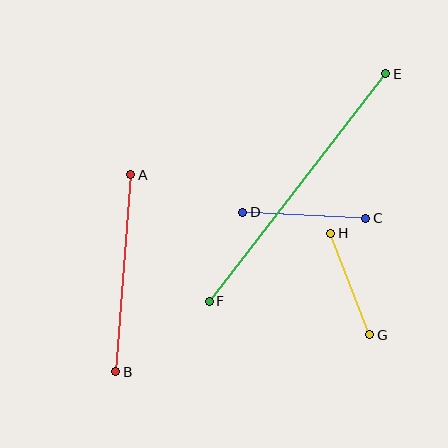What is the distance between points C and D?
The distance is approximately 123 pixels.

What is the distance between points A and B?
The distance is approximately 198 pixels.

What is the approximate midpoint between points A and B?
The midpoint is at approximately (123, 273) pixels.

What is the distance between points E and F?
The distance is approximately 288 pixels.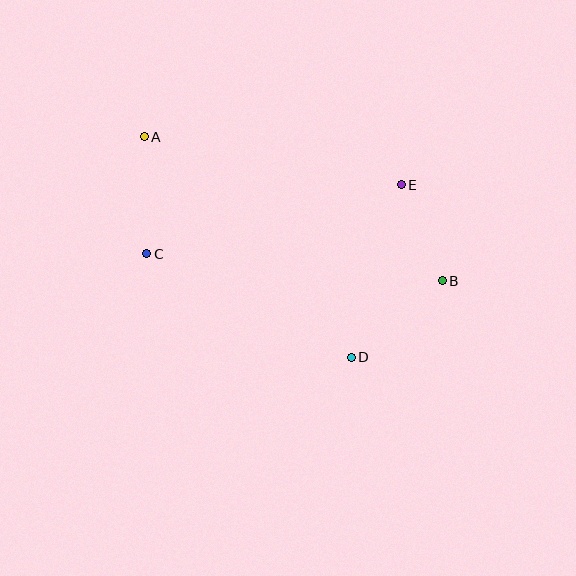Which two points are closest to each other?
Points B and E are closest to each other.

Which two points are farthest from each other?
Points A and B are farthest from each other.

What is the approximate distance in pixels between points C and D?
The distance between C and D is approximately 229 pixels.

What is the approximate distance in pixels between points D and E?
The distance between D and E is approximately 180 pixels.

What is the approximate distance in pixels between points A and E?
The distance between A and E is approximately 261 pixels.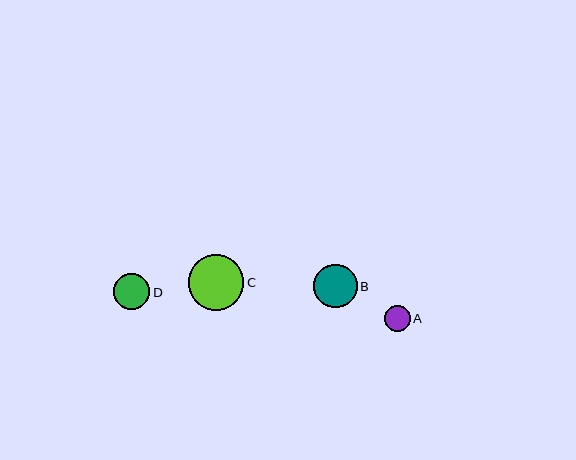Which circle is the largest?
Circle C is the largest with a size of approximately 56 pixels.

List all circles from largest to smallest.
From largest to smallest: C, B, D, A.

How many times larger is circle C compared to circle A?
Circle C is approximately 2.2 times the size of circle A.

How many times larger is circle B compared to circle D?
Circle B is approximately 1.2 times the size of circle D.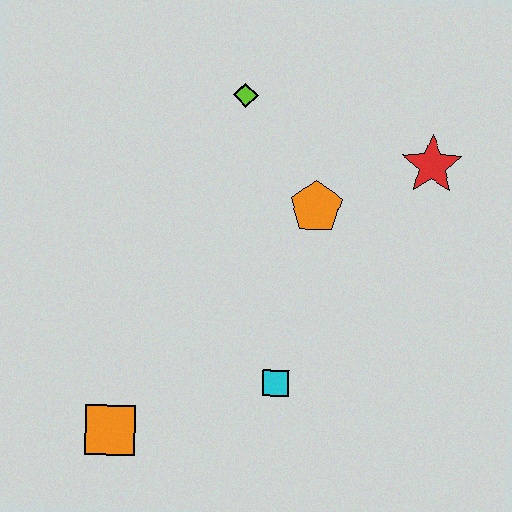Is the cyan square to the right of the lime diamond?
Yes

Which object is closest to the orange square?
The cyan square is closest to the orange square.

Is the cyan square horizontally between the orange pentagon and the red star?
No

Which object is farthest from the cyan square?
The lime diamond is farthest from the cyan square.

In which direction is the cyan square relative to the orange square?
The cyan square is to the right of the orange square.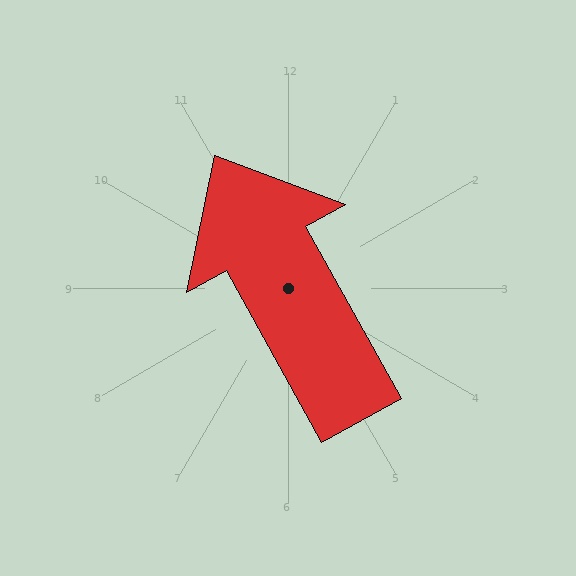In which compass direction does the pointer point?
Northwest.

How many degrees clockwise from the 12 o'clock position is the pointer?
Approximately 331 degrees.